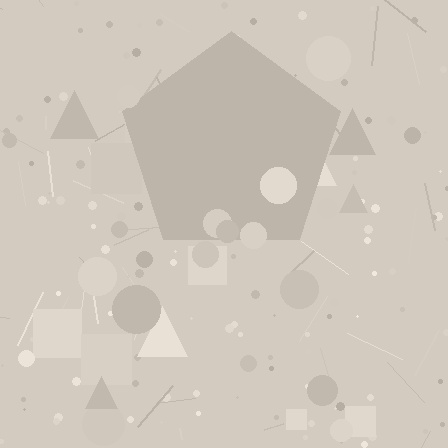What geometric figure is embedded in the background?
A pentagon is embedded in the background.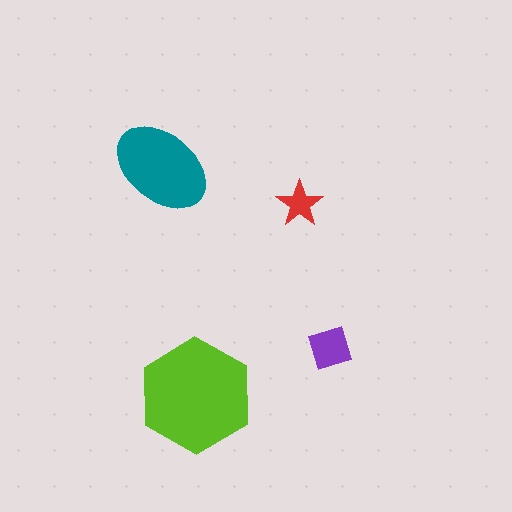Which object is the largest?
The lime hexagon.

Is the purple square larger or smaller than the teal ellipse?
Smaller.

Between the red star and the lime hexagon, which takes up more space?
The lime hexagon.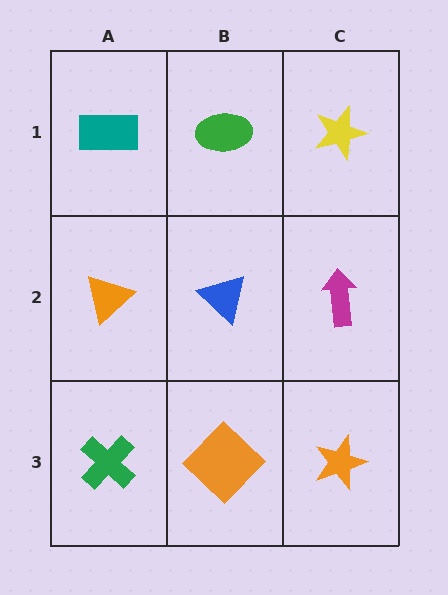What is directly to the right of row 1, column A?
A green ellipse.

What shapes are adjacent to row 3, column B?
A blue triangle (row 2, column B), a green cross (row 3, column A), an orange star (row 3, column C).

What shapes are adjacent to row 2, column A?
A teal rectangle (row 1, column A), a green cross (row 3, column A), a blue triangle (row 2, column B).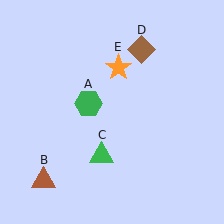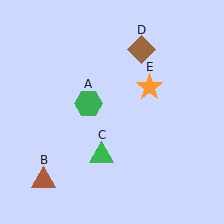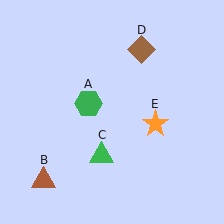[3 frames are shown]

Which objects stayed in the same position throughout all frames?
Green hexagon (object A) and brown triangle (object B) and green triangle (object C) and brown diamond (object D) remained stationary.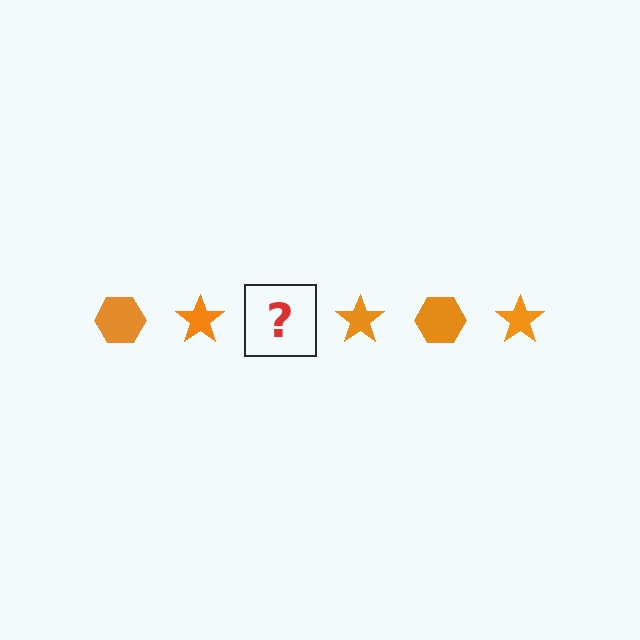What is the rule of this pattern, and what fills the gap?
The rule is that the pattern cycles through hexagon, star shapes in orange. The gap should be filled with an orange hexagon.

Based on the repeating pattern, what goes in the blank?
The blank should be an orange hexagon.